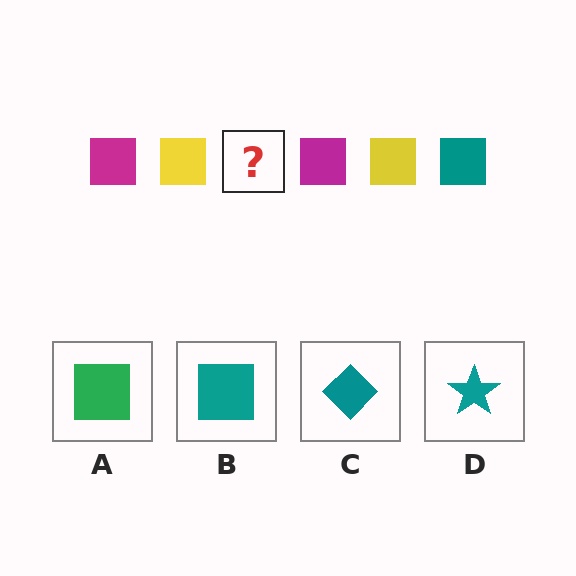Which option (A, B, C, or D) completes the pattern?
B.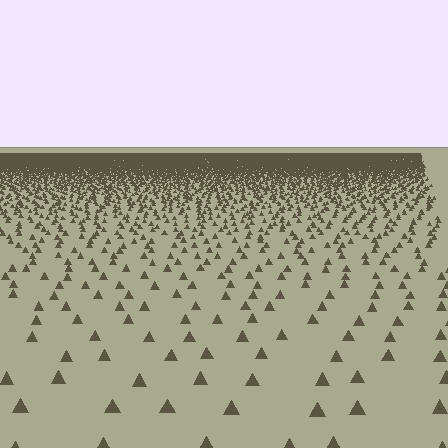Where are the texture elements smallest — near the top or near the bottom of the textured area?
Near the top.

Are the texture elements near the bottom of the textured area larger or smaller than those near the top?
Larger. Near the bottom, elements are closer to the viewer and appear at a bigger on-screen size.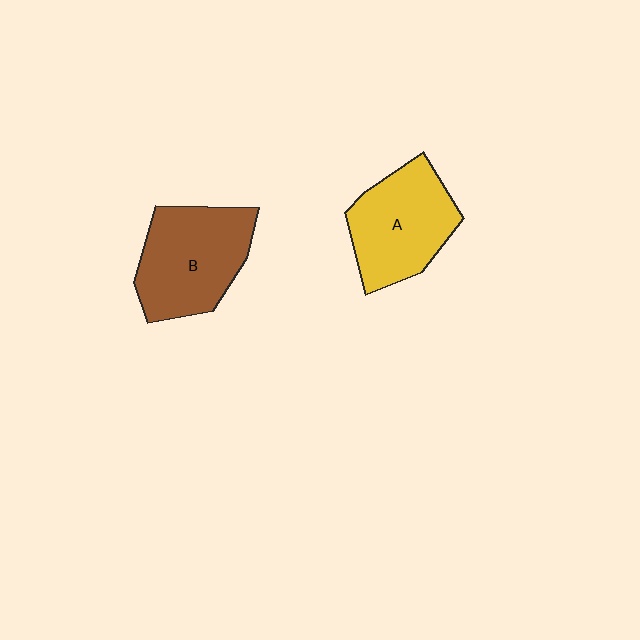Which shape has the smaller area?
Shape A (yellow).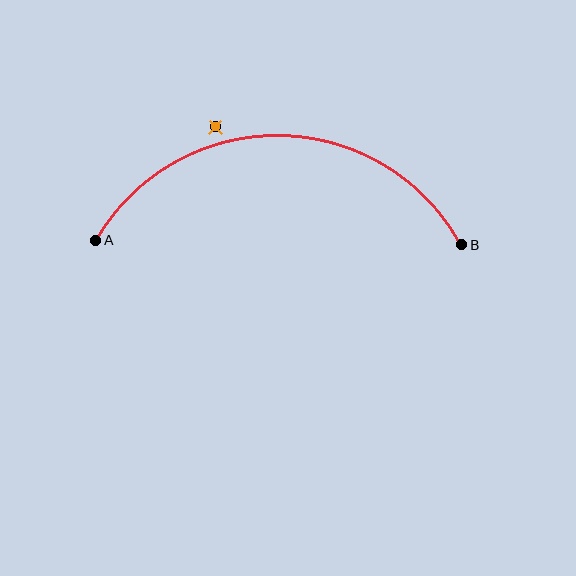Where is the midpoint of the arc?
The arc midpoint is the point on the curve farthest from the straight line joining A and B. It sits above that line.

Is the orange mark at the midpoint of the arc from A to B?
No — the orange mark does not lie on the arc at all. It sits slightly outside the curve.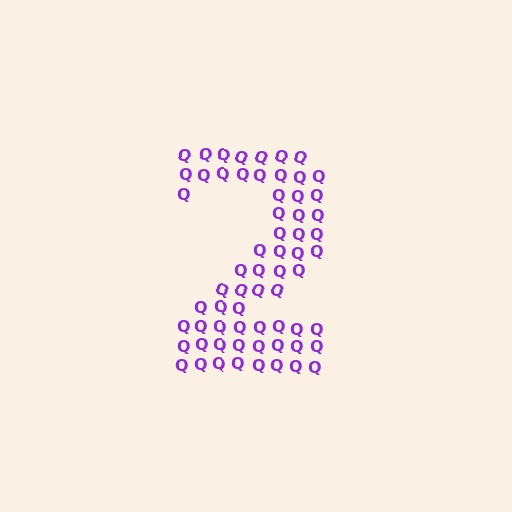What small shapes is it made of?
It is made of small letter Q's.